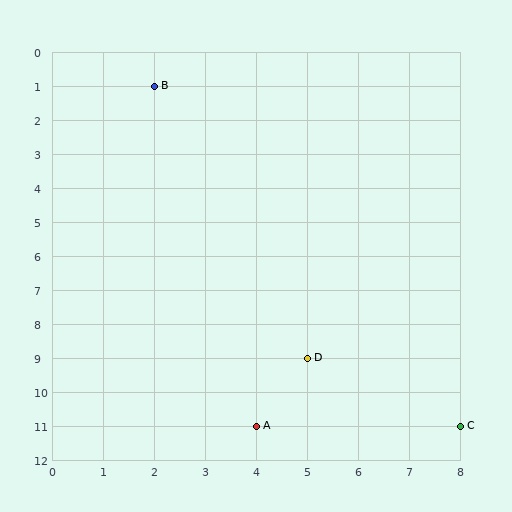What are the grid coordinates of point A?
Point A is at grid coordinates (4, 11).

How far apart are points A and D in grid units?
Points A and D are 1 column and 2 rows apart (about 2.2 grid units diagonally).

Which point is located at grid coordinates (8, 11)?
Point C is at (8, 11).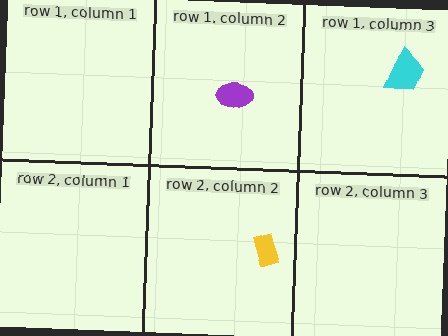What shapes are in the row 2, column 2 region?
The yellow rectangle.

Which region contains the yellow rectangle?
The row 2, column 2 region.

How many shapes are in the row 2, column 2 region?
1.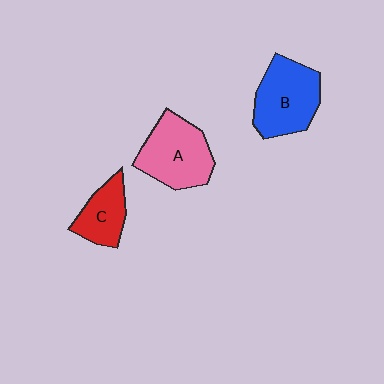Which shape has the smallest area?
Shape C (red).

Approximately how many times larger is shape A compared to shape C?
Approximately 1.6 times.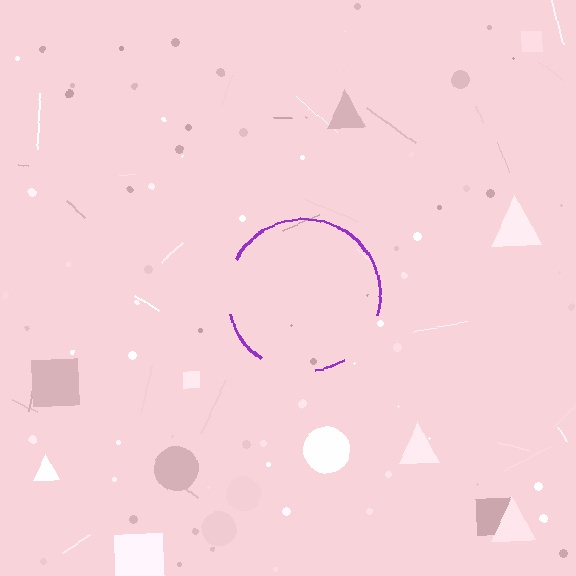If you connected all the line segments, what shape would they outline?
They would outline a circle.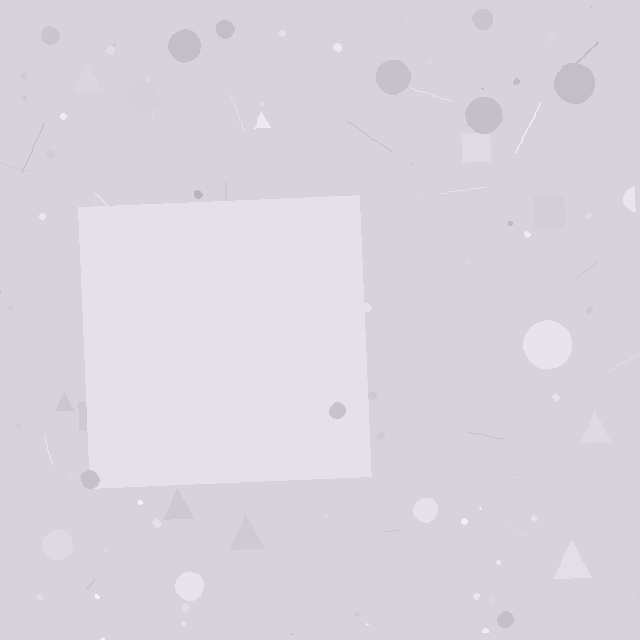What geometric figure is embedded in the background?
A square is embedded in the background.